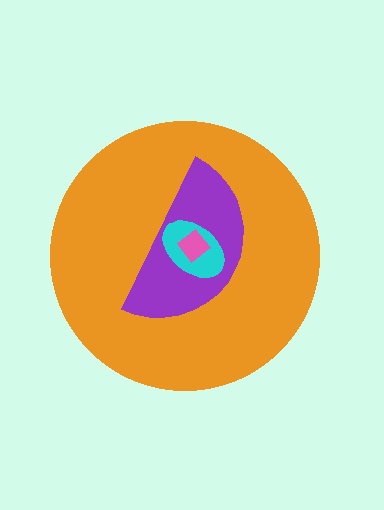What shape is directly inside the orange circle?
The purple semicircle.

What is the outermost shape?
The orange circle.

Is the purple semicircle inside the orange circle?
Yes.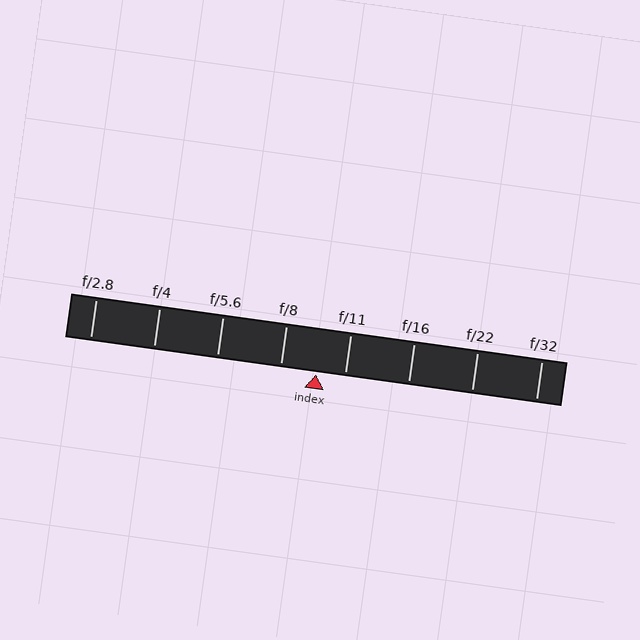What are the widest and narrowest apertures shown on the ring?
The widest aperture shown is f/2.8 and the narrowest is f/32.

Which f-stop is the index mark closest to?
The index mark is closest to f/11.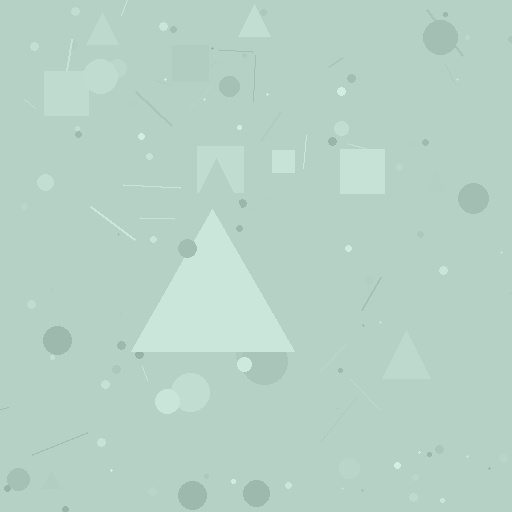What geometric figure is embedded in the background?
A triangle is embedded in the background.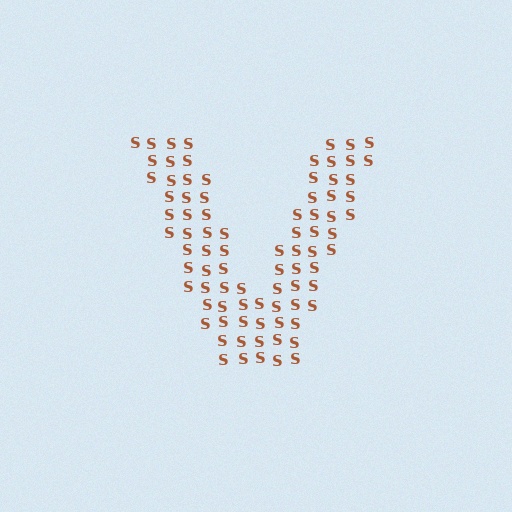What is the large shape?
The large shape is the letter V.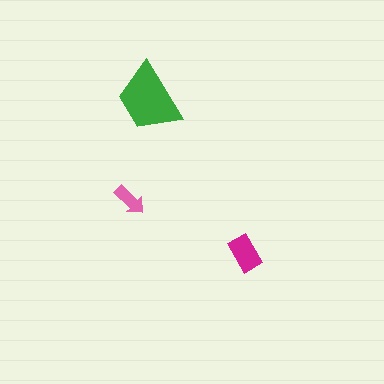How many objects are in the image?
There are 3 objects in the image.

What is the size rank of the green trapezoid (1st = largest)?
1st.